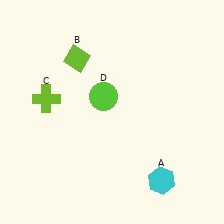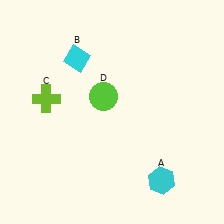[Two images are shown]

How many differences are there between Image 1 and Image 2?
There is 1 difference between the two images.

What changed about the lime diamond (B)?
In Image 1, B is lime. In Image 2, it changed to cyan.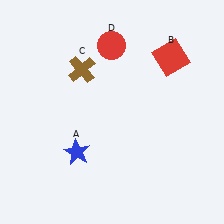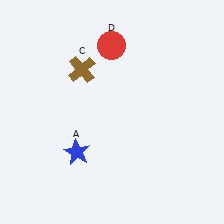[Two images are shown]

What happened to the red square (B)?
The red square (B) was removed in Image 2. It was in the top-right area of Image 1.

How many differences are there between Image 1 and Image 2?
There is 1 difference between the two images.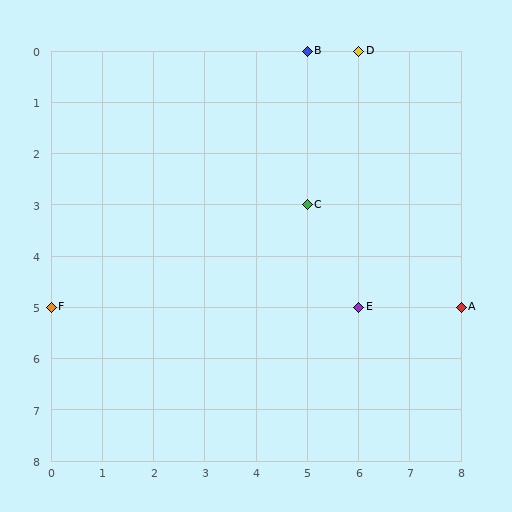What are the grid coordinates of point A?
Point A is at grid coordinates (8, 5).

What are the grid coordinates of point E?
Point E is at grid coordinates (6, 5).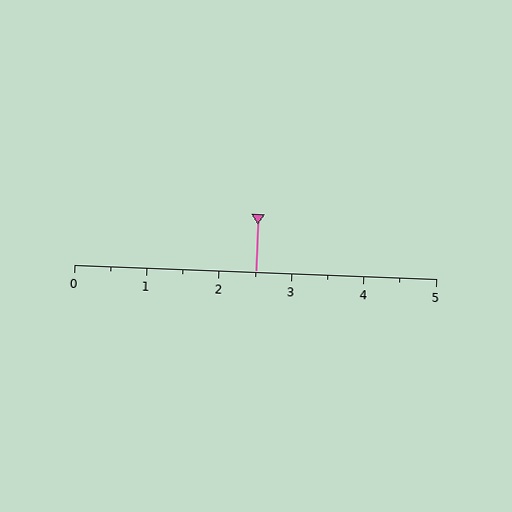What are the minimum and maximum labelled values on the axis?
The axis runs from 0 to 5.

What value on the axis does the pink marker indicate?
The marker indicates approximately 2.5.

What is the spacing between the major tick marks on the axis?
The major ticks are spaced 1 apart.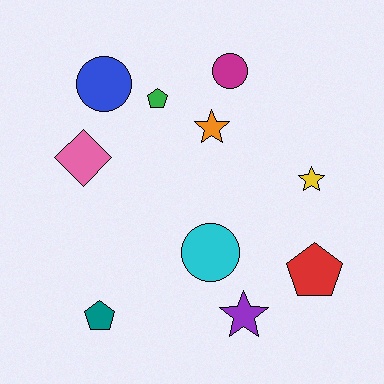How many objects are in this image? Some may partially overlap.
There are 10 objects.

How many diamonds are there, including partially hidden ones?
There is 1 diamond.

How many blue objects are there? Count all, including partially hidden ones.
There is 1 blue object.